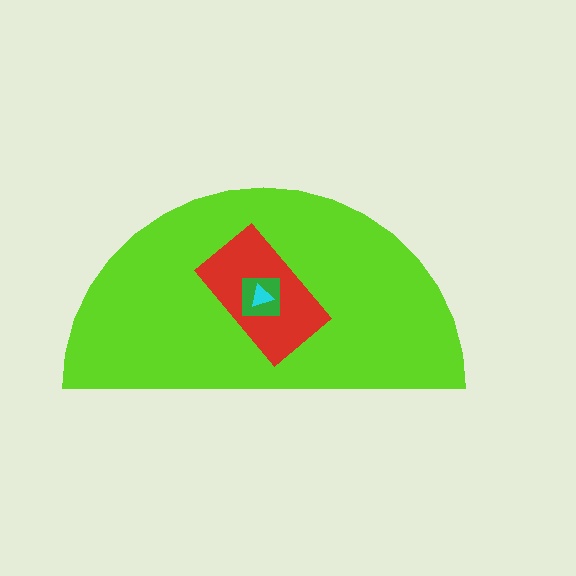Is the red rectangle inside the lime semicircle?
Yes.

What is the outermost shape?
The lime semicircle.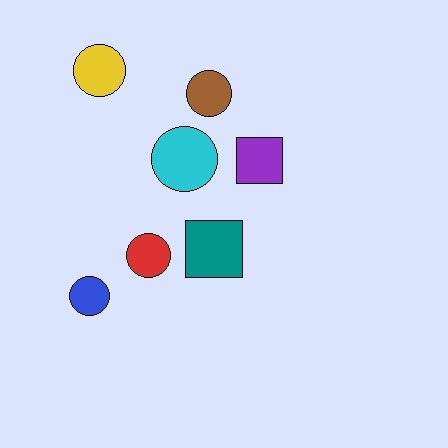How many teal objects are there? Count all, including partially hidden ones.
There is 1 teal object.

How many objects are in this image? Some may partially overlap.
There are 7 objects.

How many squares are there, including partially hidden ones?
There are 2 squares.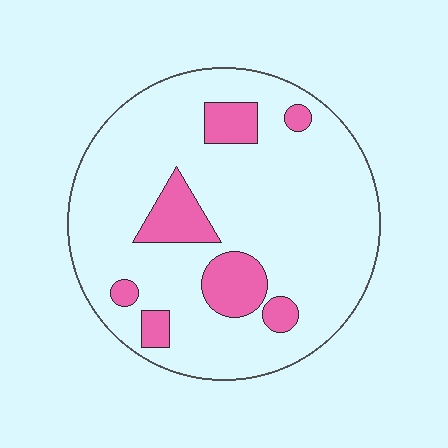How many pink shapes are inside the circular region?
7.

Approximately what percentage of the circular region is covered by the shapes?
Approximately 15%.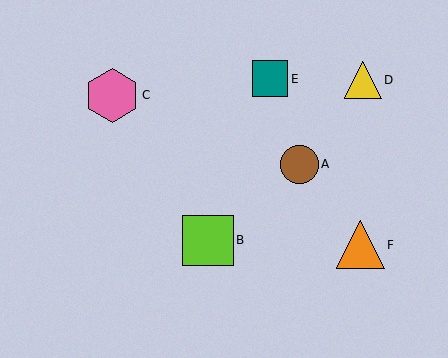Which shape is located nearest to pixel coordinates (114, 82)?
The pink hexagon (labeled C) at (112, 95) is nearest to that location.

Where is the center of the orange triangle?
The center of the orange triangle is at (360, 245).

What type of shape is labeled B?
Shape B is a lime square.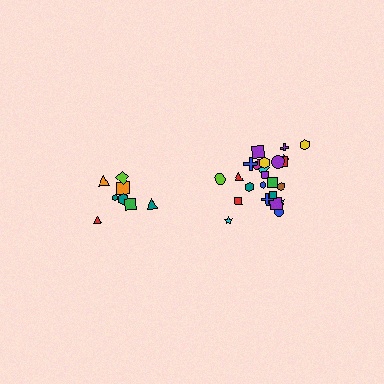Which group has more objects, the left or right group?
The right group.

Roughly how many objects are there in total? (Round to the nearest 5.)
Roughly 35 objects in total.